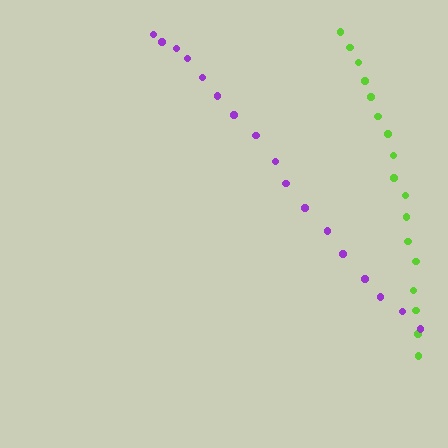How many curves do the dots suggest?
There are 2 distinct paths.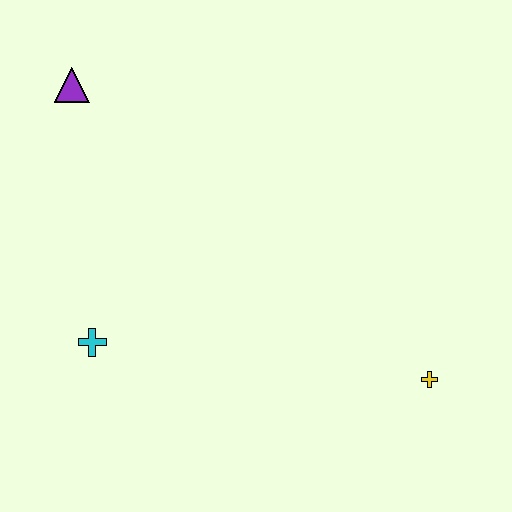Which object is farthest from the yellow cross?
The purple triangle is farthest from the yellow cross.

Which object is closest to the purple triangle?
The cyan cross is closest to the purple triangle.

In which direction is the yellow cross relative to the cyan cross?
The yellow cross is to the right of the cyan cross.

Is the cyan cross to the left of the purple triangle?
No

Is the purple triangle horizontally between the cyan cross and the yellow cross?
No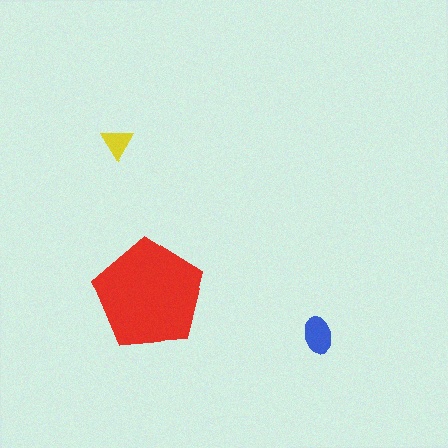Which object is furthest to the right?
The blue ellipse is rightmost.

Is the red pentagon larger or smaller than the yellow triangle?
Larger.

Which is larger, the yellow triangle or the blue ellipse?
The blue ellipse.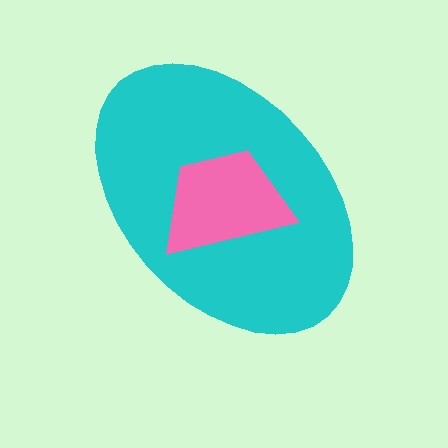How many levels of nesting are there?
2.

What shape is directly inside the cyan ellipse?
The pink trapezoid.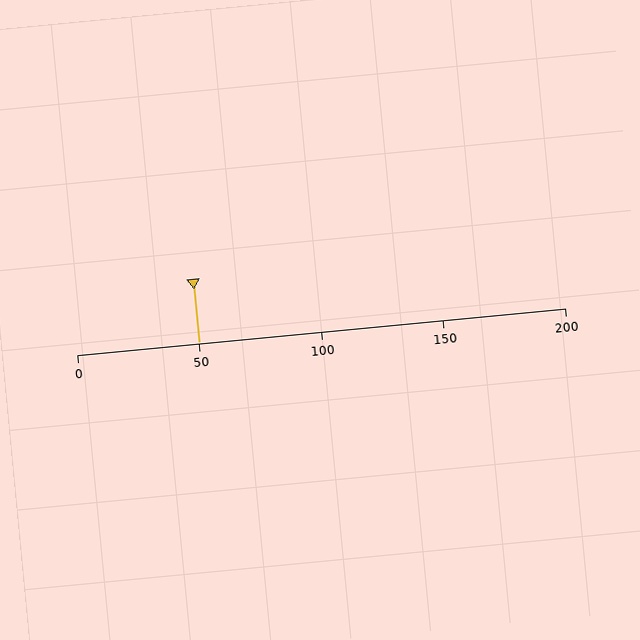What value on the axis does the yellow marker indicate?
The marker indicates approximately 50.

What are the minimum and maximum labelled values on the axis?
The axis runs from 0 to 200.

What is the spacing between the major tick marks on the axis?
The major ticks are spaced 50 apart.